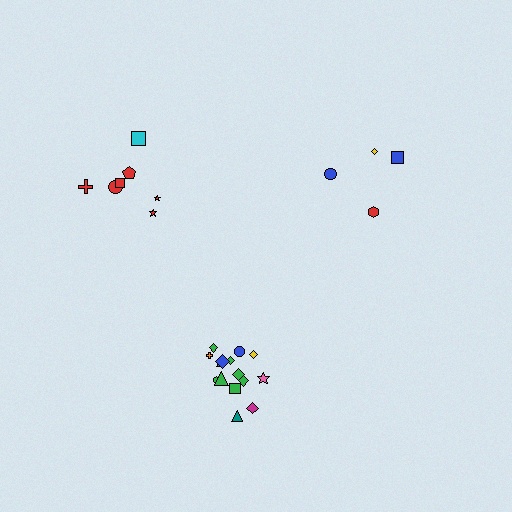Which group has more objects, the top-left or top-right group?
The top-left group.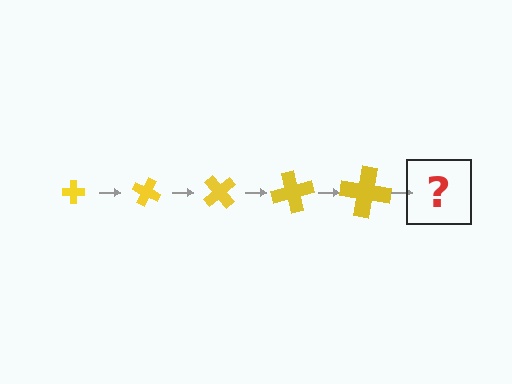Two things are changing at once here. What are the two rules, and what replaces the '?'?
The two rules are that the cross grows larger each step and it rotates 25 degrees each step. The '?' should be a cross, larger than the previous one and rotated 125 degrees from the start.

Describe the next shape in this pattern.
It should be a cross, larger than the previous one and rotated 125 degrees from the start.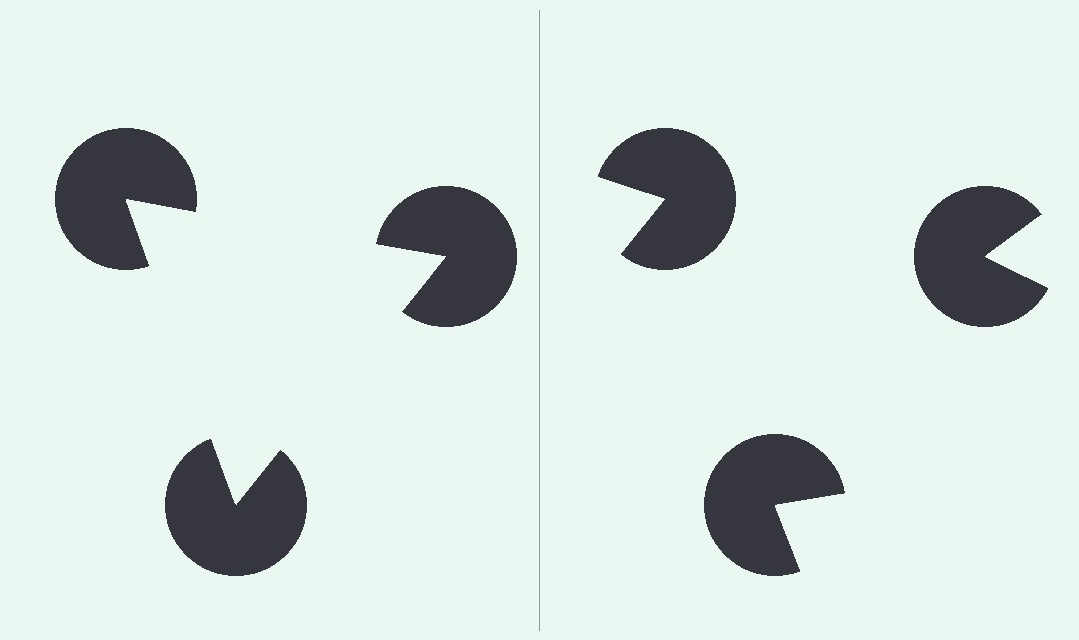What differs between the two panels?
The pac-man discs are positioned identically on both sides; only the wedge orientations differ. On the left they align to a triangle; on the right they are misaligned.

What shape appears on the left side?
An illusory triangle.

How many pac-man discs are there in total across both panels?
6 — 3 on each side.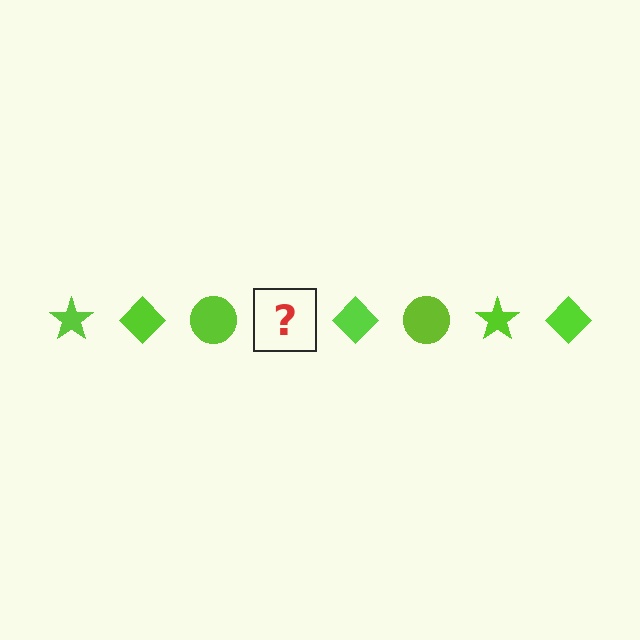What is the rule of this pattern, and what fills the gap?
The rule is that the pattern cycles through star, diamond, circle shapes in lime. The gap should be filled with a lime star.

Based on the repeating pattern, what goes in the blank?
The blank should be a lime star.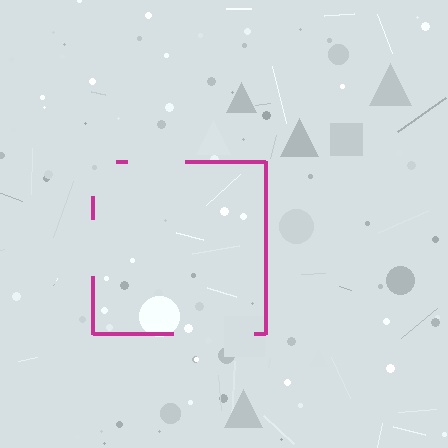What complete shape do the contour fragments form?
The contour fragments form a square.